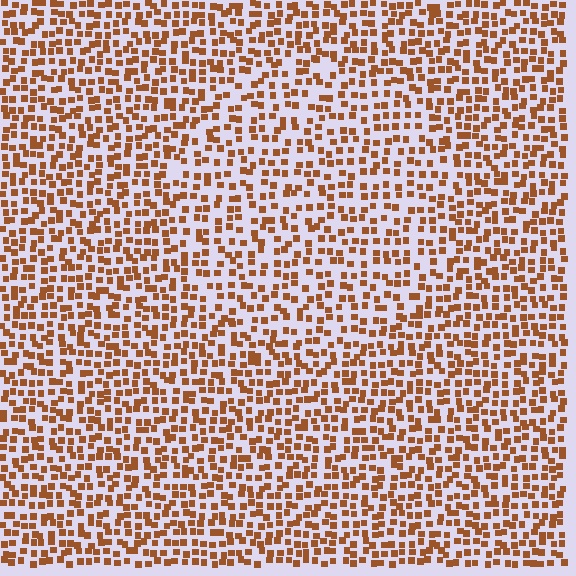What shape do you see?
I see a circle.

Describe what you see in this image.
The image contains small brown elements arranged at two different densities. A circle-shaped region is visible where the elements are less densely packed than the surrounding area.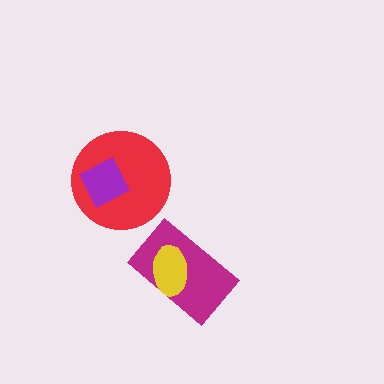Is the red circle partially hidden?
Yes, it is partially covered by another shape.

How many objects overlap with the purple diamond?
1 object overlaps with the purple diamond.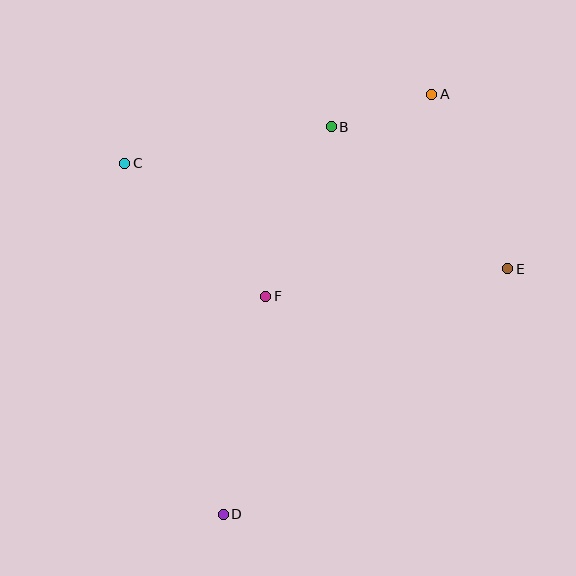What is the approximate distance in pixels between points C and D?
The distance between C and D is approximately 364 pixels.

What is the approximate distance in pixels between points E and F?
The distance between E and F is approximately 244 pixels.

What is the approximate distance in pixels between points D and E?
The distance between D and E is approximately 376 pixels.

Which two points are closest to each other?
Points A and B are closest to each other.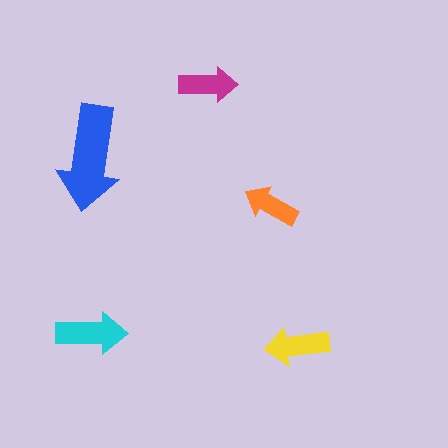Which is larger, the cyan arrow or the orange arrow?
The cyan one.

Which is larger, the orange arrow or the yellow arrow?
The yellow one.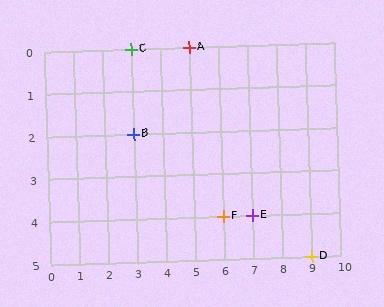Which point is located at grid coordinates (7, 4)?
Point E is at (7, 4).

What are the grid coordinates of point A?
Point A is at grid coordinates (5, 0).